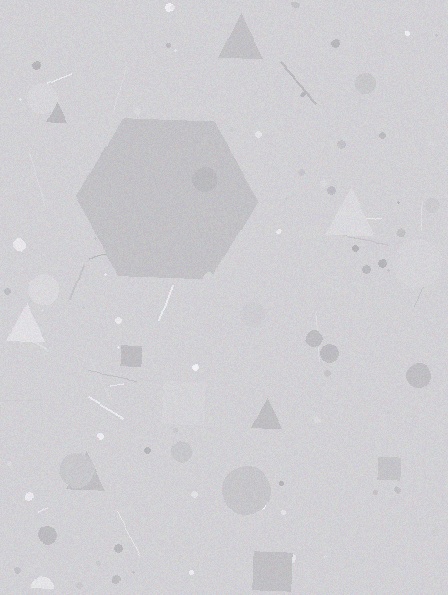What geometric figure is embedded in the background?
A hexagon is embedded in the background.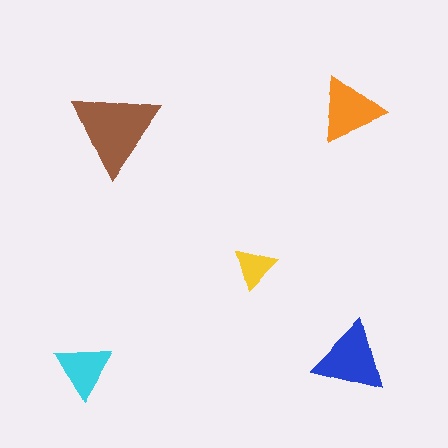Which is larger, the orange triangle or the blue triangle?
The blue one.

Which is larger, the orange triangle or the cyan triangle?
The orange one.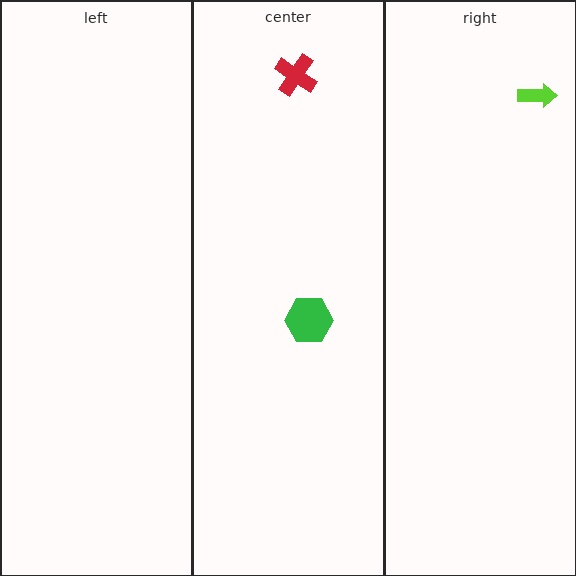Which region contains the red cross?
The center region.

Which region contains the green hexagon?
The center region.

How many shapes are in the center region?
2.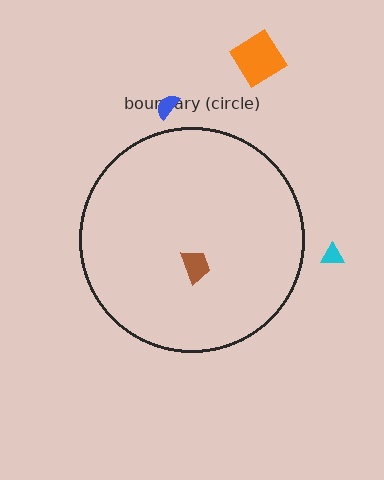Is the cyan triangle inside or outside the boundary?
Outside.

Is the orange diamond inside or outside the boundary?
Outside.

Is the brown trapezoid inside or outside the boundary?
Inside.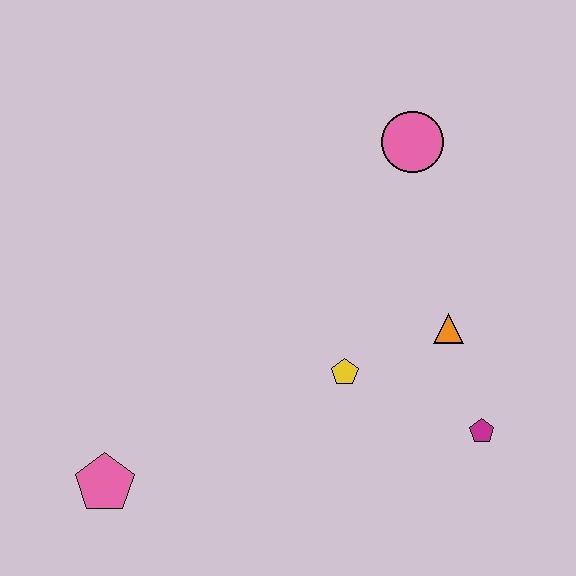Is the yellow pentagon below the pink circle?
Yes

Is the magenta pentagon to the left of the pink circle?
No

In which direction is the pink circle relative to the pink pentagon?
The pink circle is above the pink pentagon.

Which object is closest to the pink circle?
The orange triangle is closest to the pink circle.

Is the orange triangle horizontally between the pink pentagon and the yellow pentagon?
No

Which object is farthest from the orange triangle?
The pink pentagon is farthest from the orange triangle.